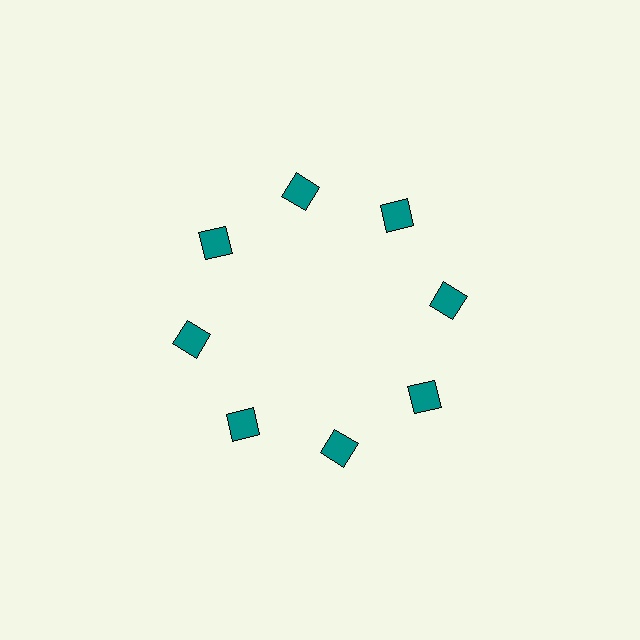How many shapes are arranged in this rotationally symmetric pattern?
There are 8 shapes, arranged in 8 groups of 1.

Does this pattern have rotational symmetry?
Yes, this pattern has 8-fold rotational symmetry. It looks the same after rotating 45 degrees around the center.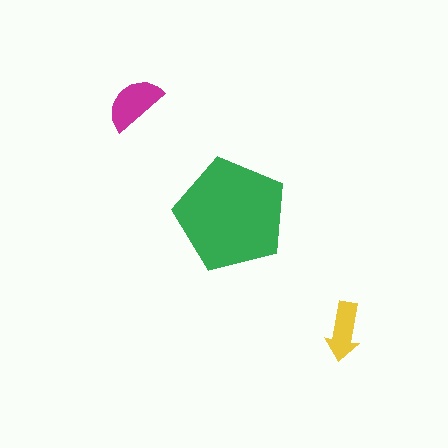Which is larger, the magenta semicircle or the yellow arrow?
The magenta semicircle.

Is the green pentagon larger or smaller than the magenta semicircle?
Larger.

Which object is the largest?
The green pentagon.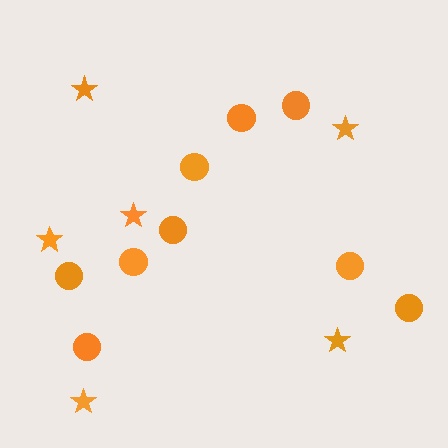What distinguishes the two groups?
There are 2 groups: one group of circles (9) and one group of stars (6).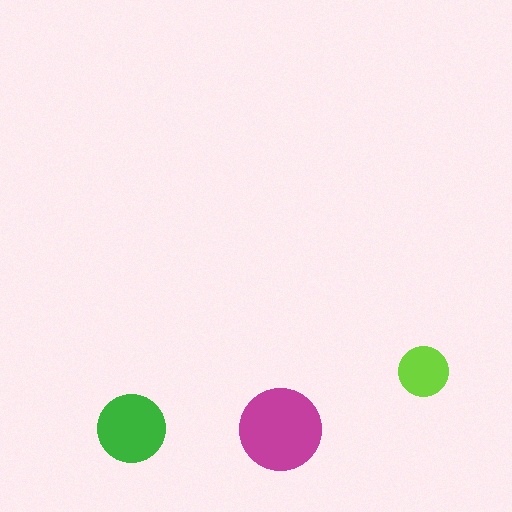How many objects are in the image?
There are 3 objects in the image.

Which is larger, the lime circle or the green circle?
The green one.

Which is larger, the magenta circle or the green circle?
The magenta one.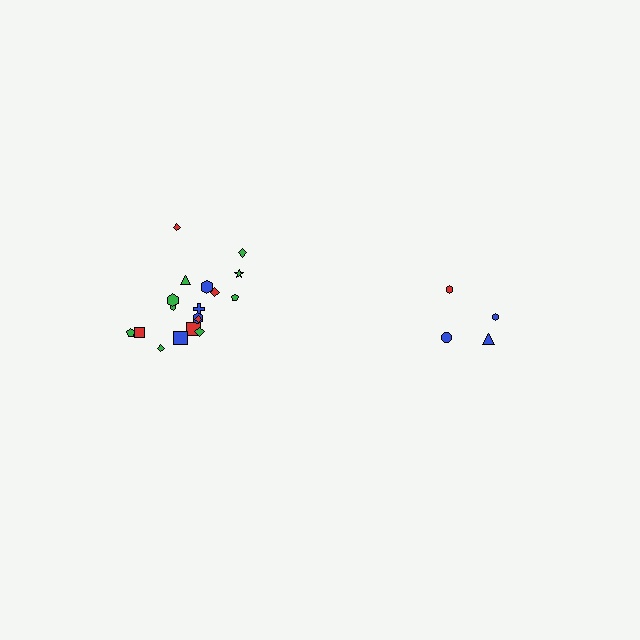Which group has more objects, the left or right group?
The left group.